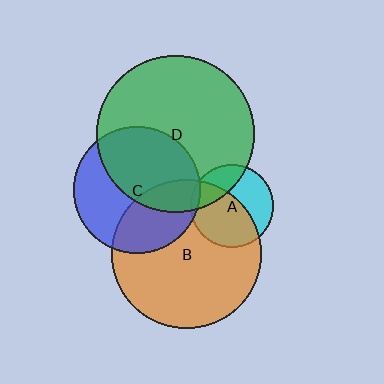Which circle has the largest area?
Circle D (green).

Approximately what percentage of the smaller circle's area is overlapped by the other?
Approximately 35%.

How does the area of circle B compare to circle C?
Approximately 1.4 times.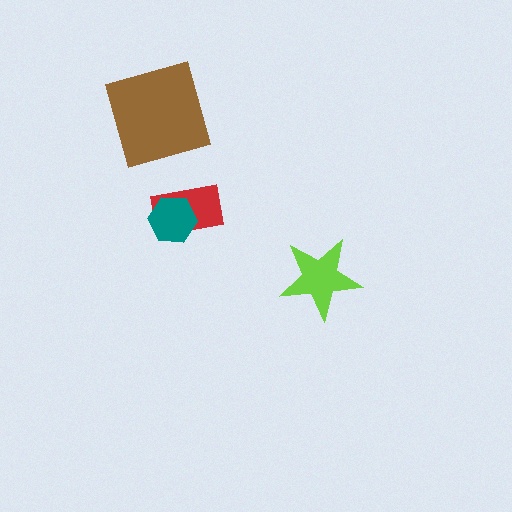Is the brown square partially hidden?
No, no other shape covers it.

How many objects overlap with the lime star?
0 objects overlap with the lime star.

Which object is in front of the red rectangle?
The teal hexagon is in front of the red rectangle.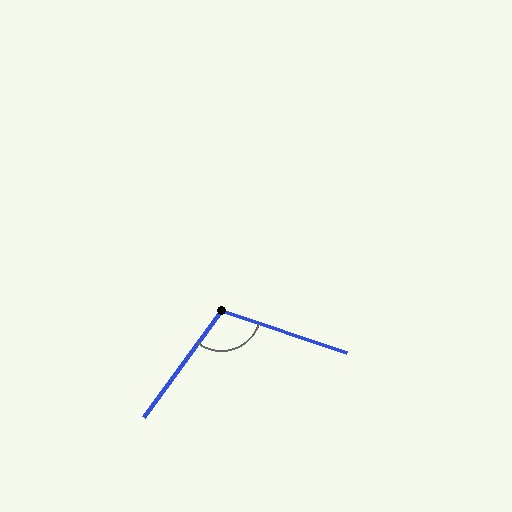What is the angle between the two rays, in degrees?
Approximately 108 degrees.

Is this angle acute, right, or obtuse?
It is obtuse.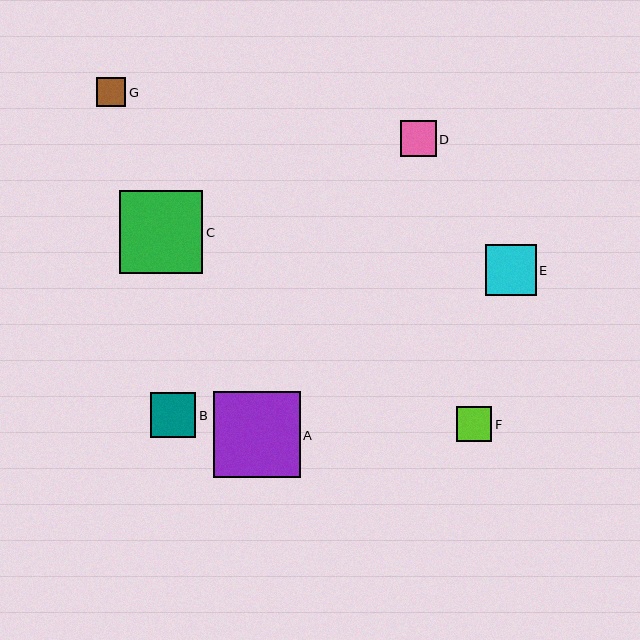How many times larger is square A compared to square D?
Square A is approximately 2.4 times the size of square D.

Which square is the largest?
Square A is the largest with a size of approximately 87 pixels.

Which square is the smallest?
Square G is the smallest with a size of approximately 29 pixels.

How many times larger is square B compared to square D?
Square B is approximately 1.3 times the size of square D.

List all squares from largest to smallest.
From largest to smallest: A, C, E, B, D, F, G.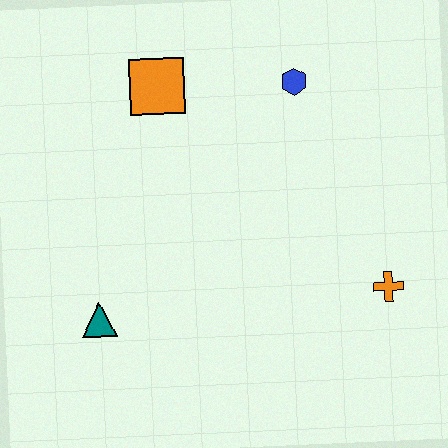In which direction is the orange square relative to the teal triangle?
The orange square is above the teal triangle.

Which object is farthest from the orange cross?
The orange square is farthest from the orange cross.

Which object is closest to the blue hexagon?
The orange square is closest to the blue hexagon.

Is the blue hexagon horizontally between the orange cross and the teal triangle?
Yes